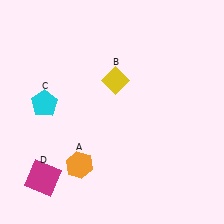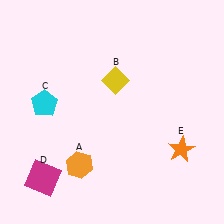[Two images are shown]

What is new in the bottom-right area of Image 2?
An orange star (E) was added in the bottom-right area of Image 2.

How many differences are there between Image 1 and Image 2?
There is 1 difference between the two images.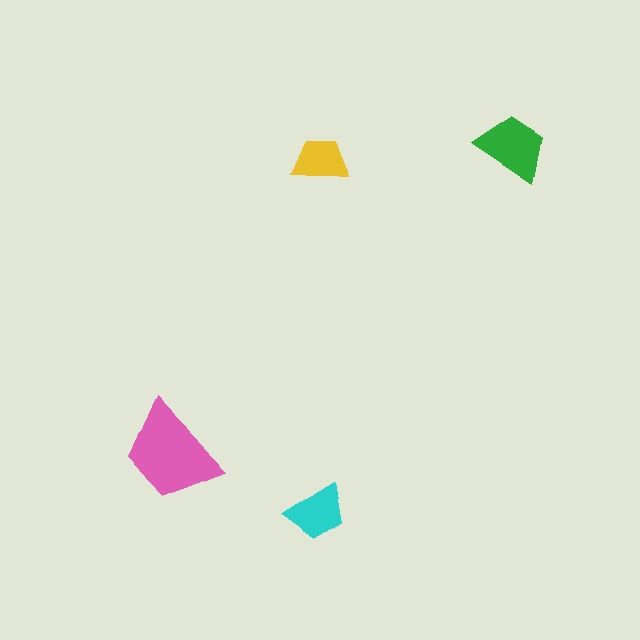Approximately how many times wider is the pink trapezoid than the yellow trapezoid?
About 2 times wider.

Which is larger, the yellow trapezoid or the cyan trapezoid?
The cyan one.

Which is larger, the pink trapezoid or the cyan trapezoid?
The pink one.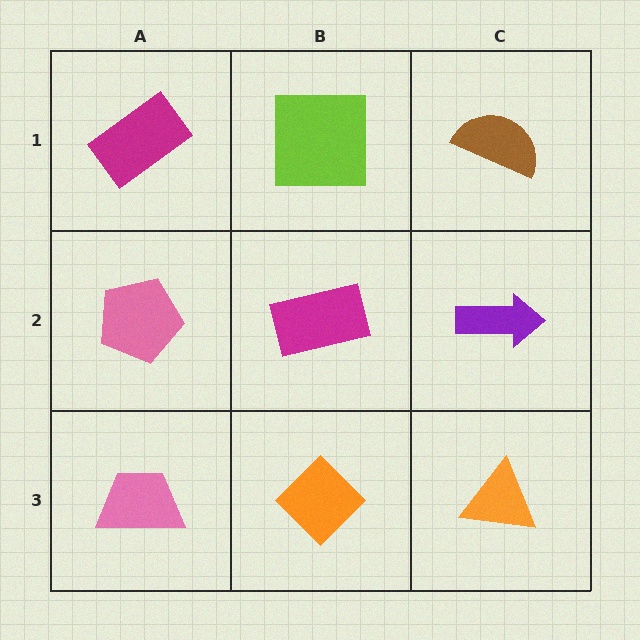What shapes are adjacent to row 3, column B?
A magenta rectangle (row 2, column B), a pink trapezoid (row 3, column A), an orange triangle (row 3, column C).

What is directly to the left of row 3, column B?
A pink trapezoid.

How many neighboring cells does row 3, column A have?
2.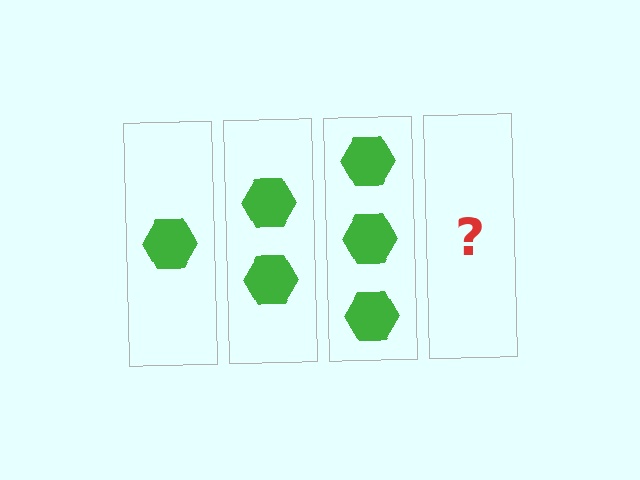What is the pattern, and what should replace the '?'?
The pattern is that each step adds one more hexagon. The '?' should be 4 hexagons.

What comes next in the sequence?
The next element should be 4 hexagons.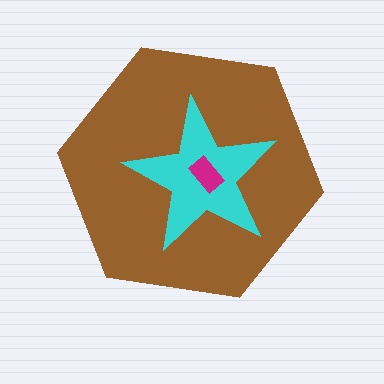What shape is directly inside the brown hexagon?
The cyan star.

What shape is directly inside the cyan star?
The magenta rectangle.